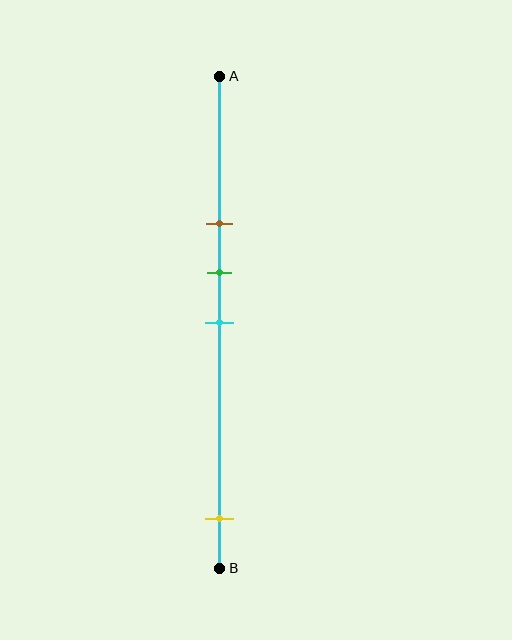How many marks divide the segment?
There are 4 marks dividing the segment.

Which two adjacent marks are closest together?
The green and cyan marks are the closest adjacent pair.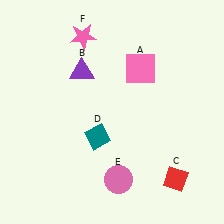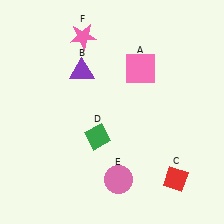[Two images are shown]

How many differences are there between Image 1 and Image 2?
There is 1 difference between the two images.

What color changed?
The diamond (D) changed from teal in Image 1 to green in Image 2.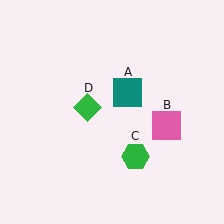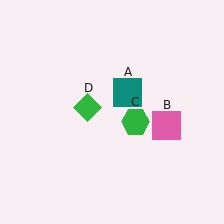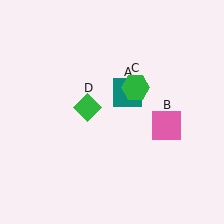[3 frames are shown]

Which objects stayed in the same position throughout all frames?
Teal square (object A) and pink square (object B) and green diamond (object D) remained stationary.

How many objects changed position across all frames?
1 object changed position: green hexagon (object C).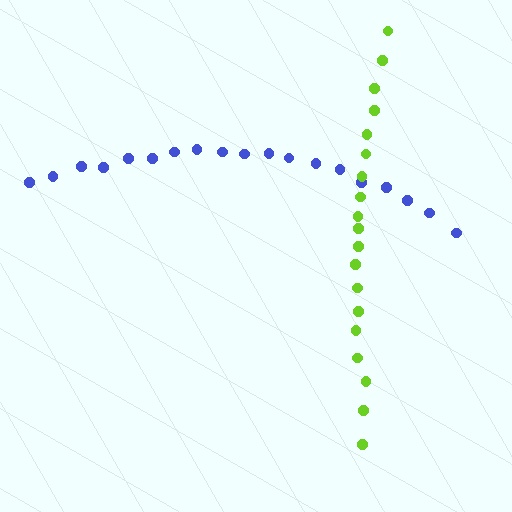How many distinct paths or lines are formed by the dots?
There are 2 distinct paths.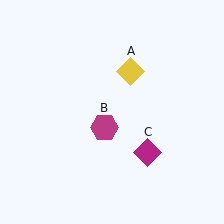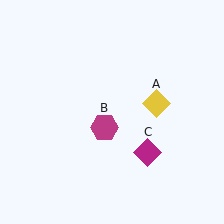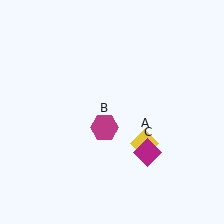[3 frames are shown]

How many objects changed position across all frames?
1 object changed position: yellow diamond (object A).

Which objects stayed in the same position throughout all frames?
Magenta hexagon (object B) and magenta diamond (object C) remained stationary.